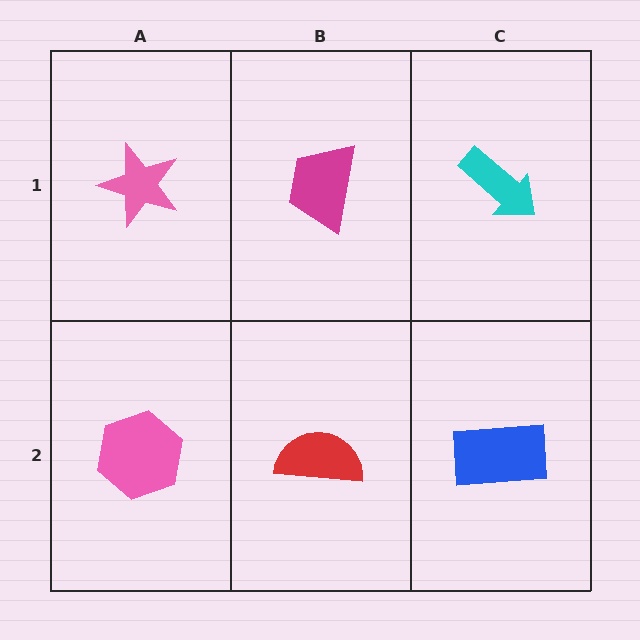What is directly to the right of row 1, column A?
A magenta trapezoid.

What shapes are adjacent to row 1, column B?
A red semicircle (row 2, column B), a pink star (row 1, column A), a cyan arrow (row 1, column C).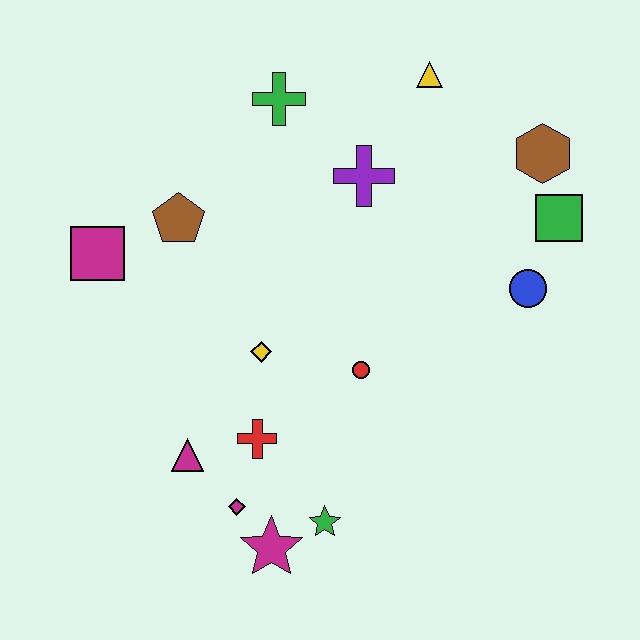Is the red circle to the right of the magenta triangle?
Yes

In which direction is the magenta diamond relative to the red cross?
The magenta diamond is below the red cross.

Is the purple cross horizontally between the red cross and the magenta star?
No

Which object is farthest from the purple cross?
The magenta star is farthest from the purple cross.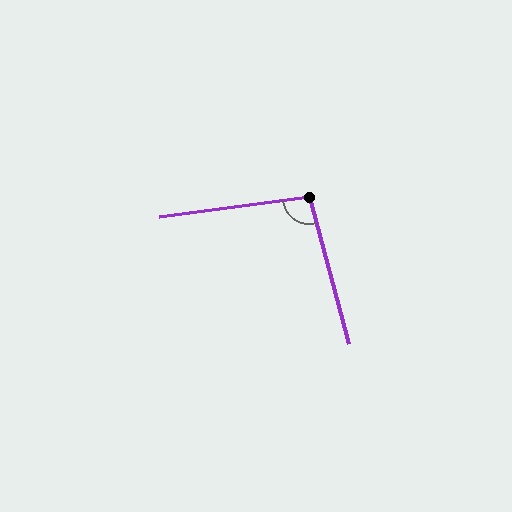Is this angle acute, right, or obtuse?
It is obtuse.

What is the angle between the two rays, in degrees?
Approximately 98 degrees.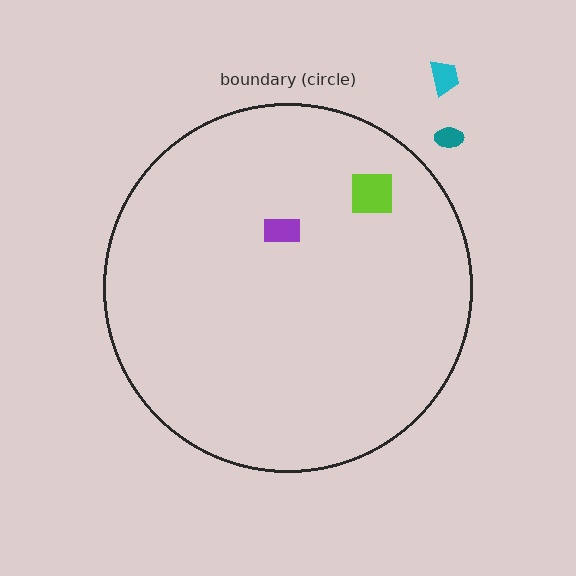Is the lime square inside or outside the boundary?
Inside.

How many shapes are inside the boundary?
2 inside, 2 outside.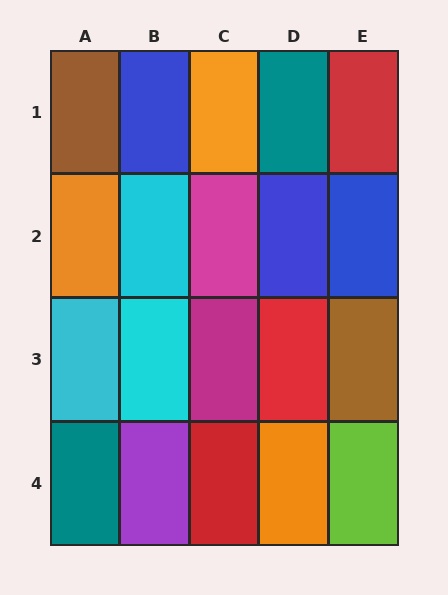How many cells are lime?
1 cell is lime.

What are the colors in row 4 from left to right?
Teal, purple, red, orange, lime.